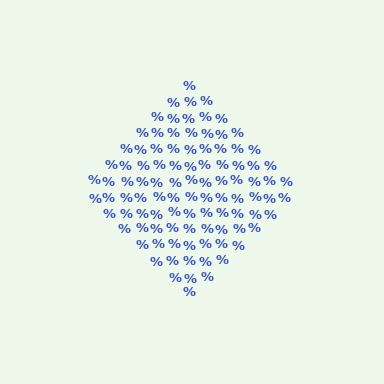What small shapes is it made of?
It is made of small percent signs.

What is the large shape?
The large shape is a diamond.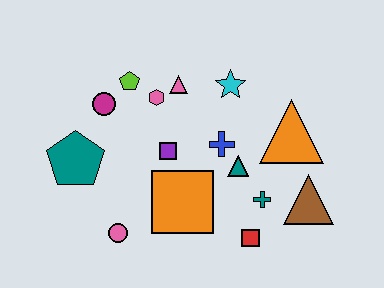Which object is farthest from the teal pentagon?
The brown triangle is farthest from the teal pentagon.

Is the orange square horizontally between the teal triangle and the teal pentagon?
Yes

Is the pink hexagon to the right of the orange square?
No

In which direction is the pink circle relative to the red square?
The pink circle is to the left of the red square.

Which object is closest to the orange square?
The purple square is closest to the orange square.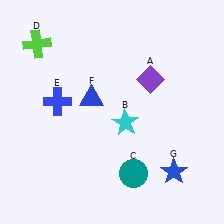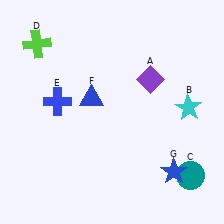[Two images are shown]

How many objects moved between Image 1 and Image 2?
2 objects moved between the two images.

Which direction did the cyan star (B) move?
The cyan star (B) moved right.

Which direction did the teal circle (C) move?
The teal circle (C) moved right.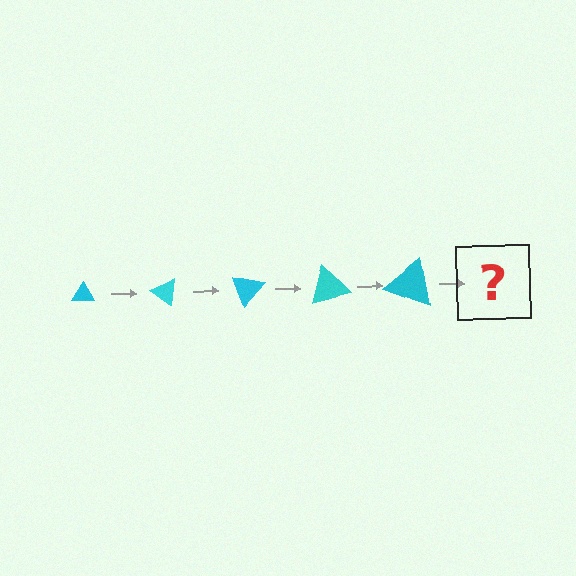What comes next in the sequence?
The next element should be a triangle, larger than the previous one and rotated 175 degrees from the start.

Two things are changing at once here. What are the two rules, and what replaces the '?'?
The two rules are that the triangle grows larger each step and it rotates 35 degrees each step. The '?' should be a triangle, larger than the previous one and rotated 175 degrees from the start.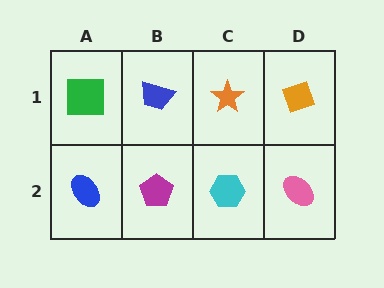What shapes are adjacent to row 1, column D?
A pink ellipse (row 2, column D), an orange star (row 1, column C).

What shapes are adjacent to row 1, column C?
A cyan hexagon (row 2, column C), a blue trapezoid (row 1, column B), an orange diamond (row 1, column D).